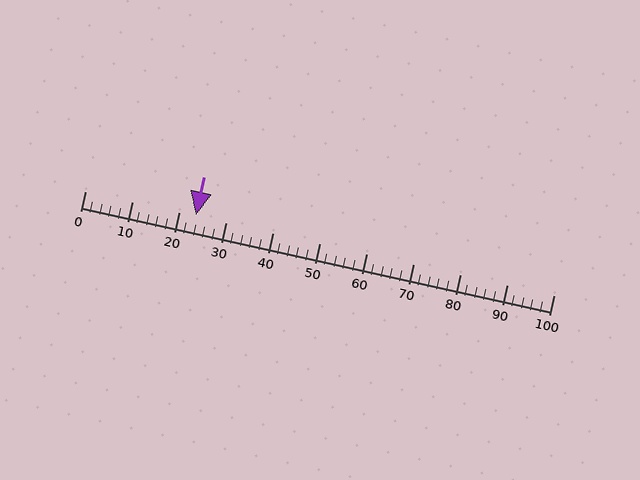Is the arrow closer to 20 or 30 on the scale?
The arrow is closer to 20.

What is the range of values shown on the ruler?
The ruler shows values from 0 to 100.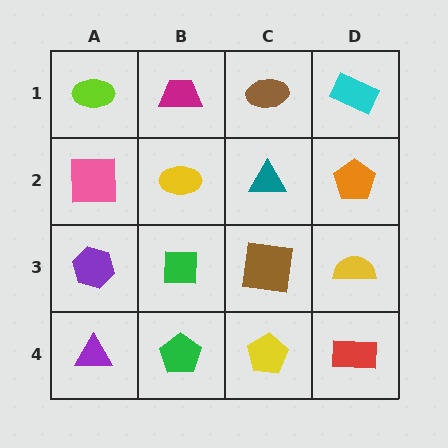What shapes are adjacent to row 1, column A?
A pink square (row 2, column A), a magenta trapezoid (row 1, column B).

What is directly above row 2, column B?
A magenta trapezoid.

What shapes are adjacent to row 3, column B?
A yellow ellipse (row 2, column B), a green pentagon (row 4, column B), a purple hexagon (row 3, column A), a brown square (row 3, column C).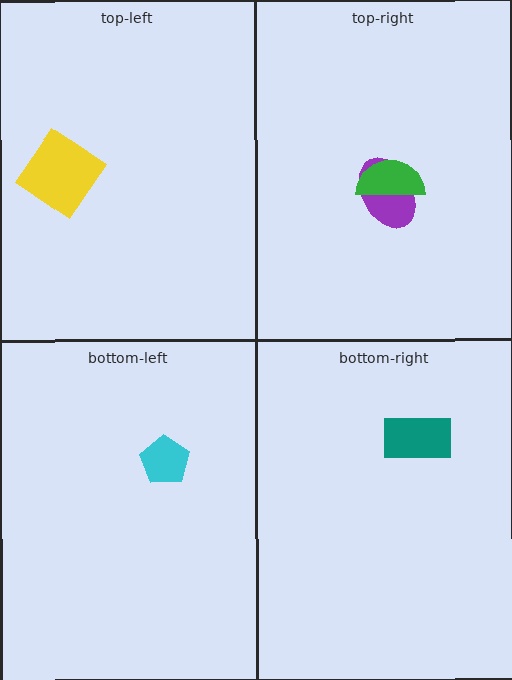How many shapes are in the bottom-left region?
1.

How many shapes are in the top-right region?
2.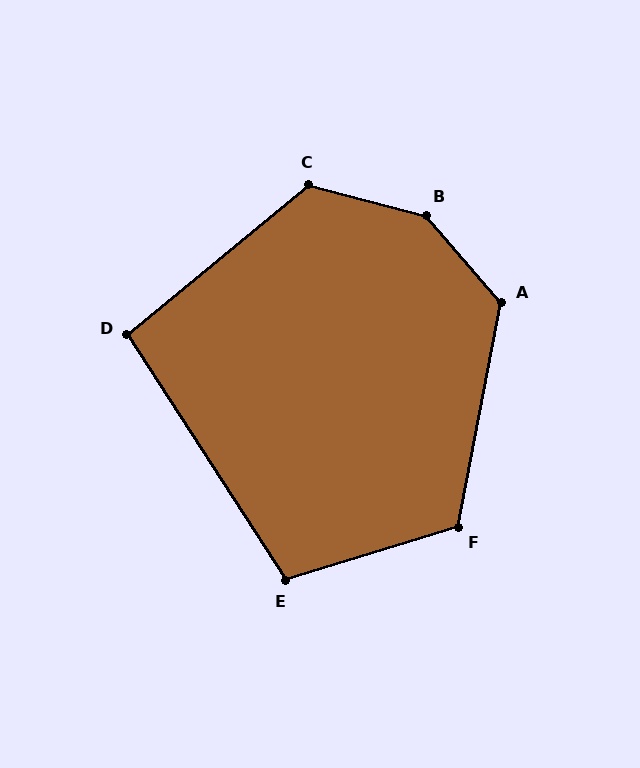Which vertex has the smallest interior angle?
D, at approximately 97 degrees.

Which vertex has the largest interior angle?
B, at approximately 145 degrees.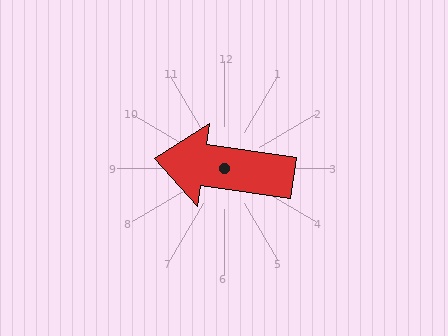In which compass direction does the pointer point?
West.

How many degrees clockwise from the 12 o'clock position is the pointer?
Approximately 278 degrees.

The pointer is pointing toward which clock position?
Roughly 9 o'clock.